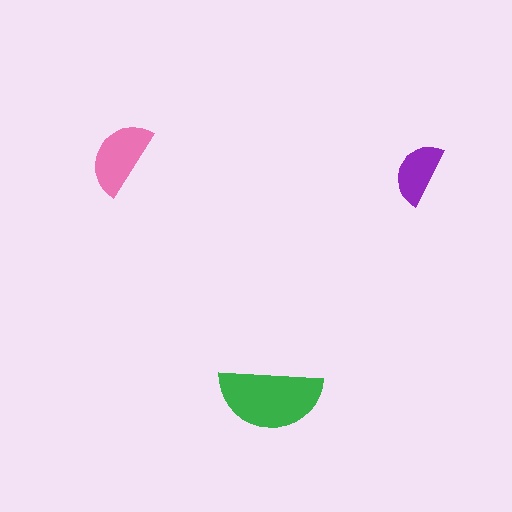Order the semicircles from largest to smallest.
the green one, the pink one, the purple one.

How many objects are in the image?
There are 3 objects in the image.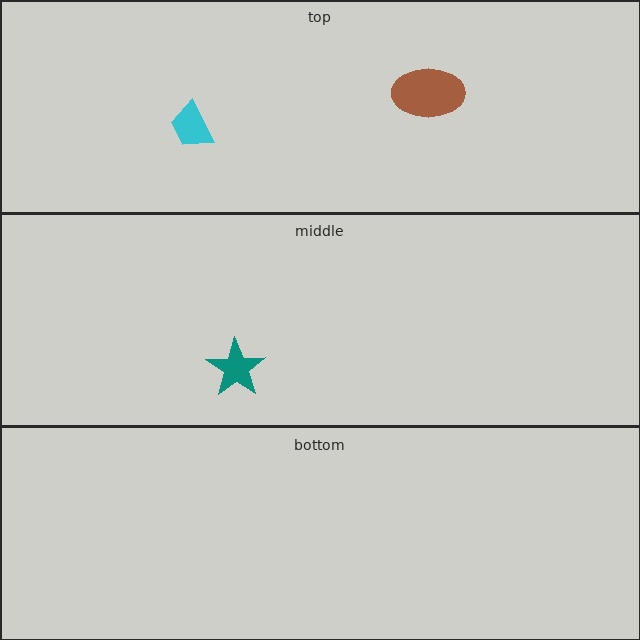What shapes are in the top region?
The cyan trapezoid, the brown ellipse.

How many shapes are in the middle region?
1.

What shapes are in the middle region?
The teal star.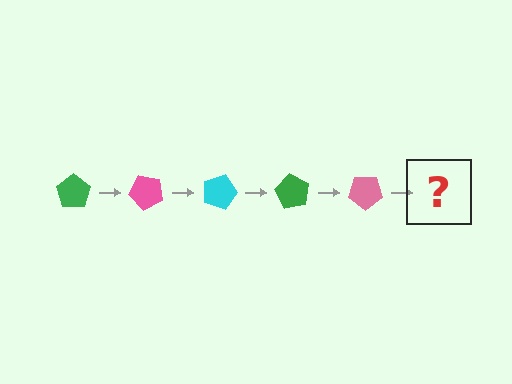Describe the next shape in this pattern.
It should be a cyan pentagon, rotated 225 degrees from the start.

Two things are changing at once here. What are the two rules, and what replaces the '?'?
The two rules are that it rotates 45 degrees each step and the color cycles through green, pink, and cyan. The '?' should be a cyan pentagon, rotated 225 degrees from the start.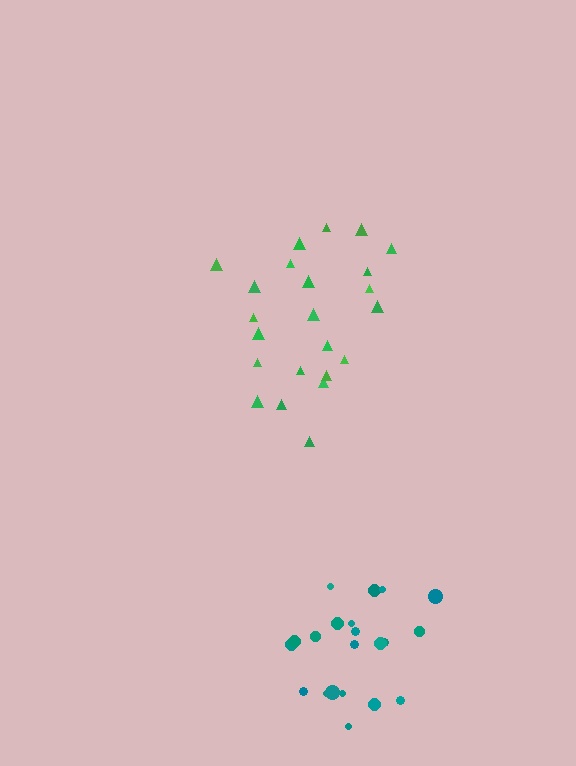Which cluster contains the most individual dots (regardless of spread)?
Green (23).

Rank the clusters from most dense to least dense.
teal, green.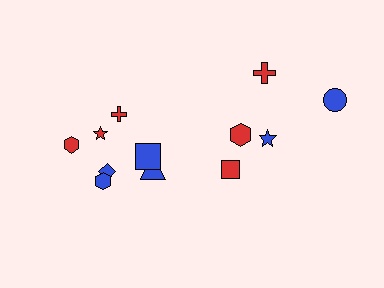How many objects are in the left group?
There are 7 objects.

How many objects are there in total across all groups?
There are 12 objects.